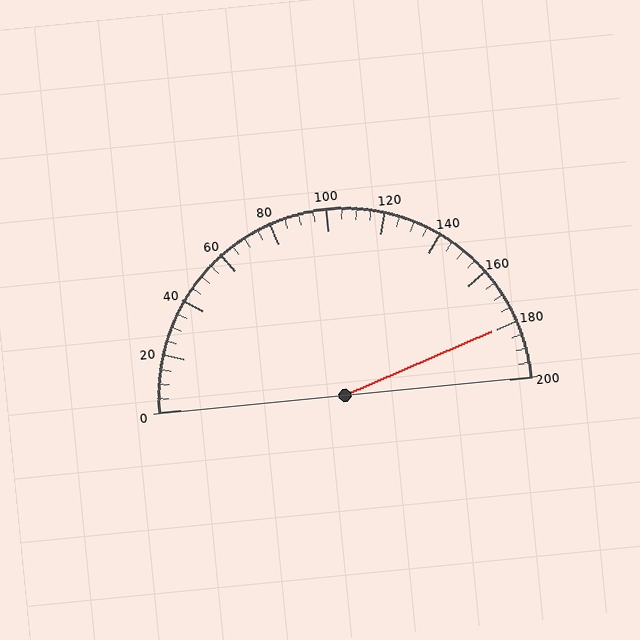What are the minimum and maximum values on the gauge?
The gauge ranges from 0 to 200.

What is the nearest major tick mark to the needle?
The nearest major tick mark is 180.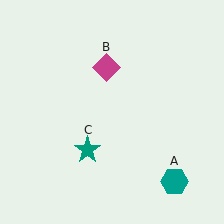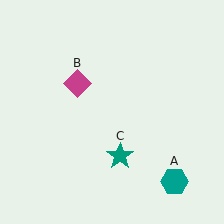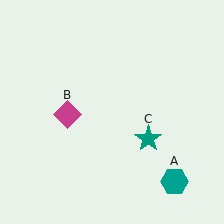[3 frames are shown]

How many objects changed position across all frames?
2 objects changed position: magenta diamond (object B), teal star (object C).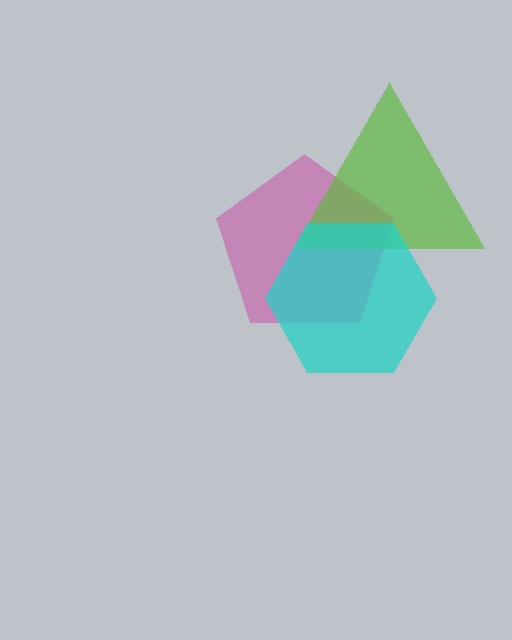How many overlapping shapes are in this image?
There are 3 overlapping shapes in the image.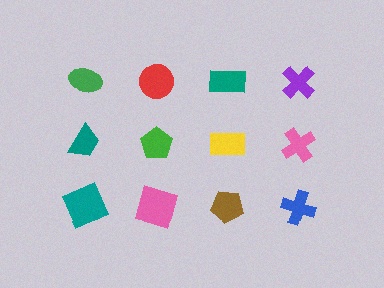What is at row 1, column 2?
A red circle.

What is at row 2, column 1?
A teal trapezoid.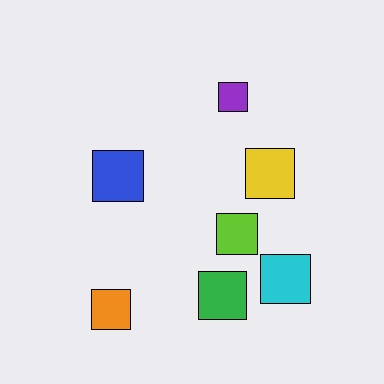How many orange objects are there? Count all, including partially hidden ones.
There is 1 orange object.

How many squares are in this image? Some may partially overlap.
There are 7 squares.